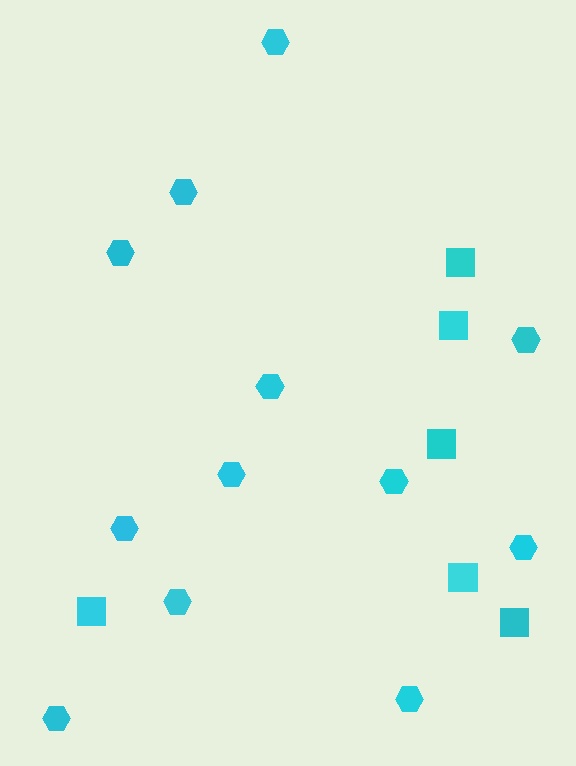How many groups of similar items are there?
There are 2 groups: one group of hexagons (12) and one group of squares (6).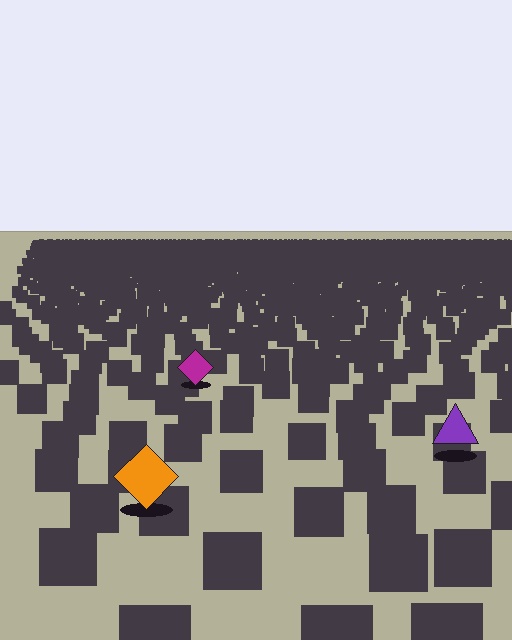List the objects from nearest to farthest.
From nearest to farthest: the orange diamond, the purple triangle, the magenta diamond.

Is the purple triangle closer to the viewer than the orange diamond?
No. The orange diamond is closer — you can tell from the texture gradient: the ground texture is coarser near it.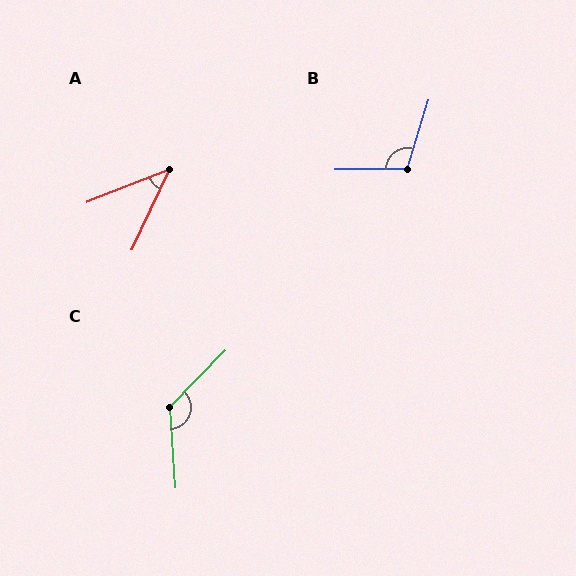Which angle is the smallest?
A, at approximately 44 degrees.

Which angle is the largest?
C, at approximately 132 degrees.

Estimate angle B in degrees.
Approximately 108 degrees.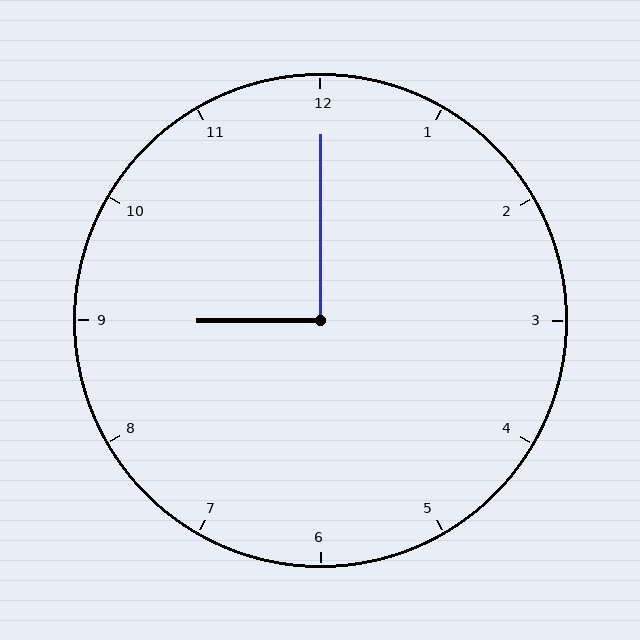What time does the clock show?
9:00.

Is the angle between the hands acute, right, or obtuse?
It is right.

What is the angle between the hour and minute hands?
Approximately 90 degrees.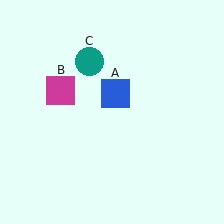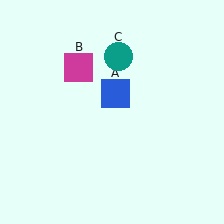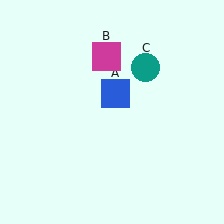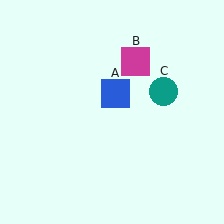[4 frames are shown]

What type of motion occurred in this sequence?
The magenta square (object B), teal circle (object C) rotated clockwise around the center of the scene.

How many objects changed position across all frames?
2 objects changed position: magenta square (object B), teal circle (object C).